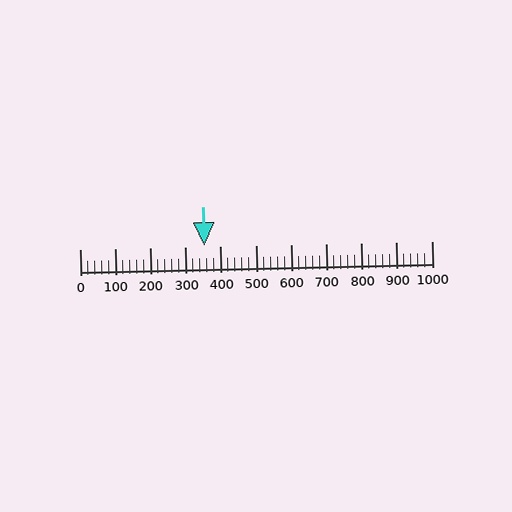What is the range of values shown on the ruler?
The ruler shows values from 0 to 1000.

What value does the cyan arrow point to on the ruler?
The cyan arrow points to approximately 354.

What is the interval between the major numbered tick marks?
The major tick marks are spaced 100 units apart.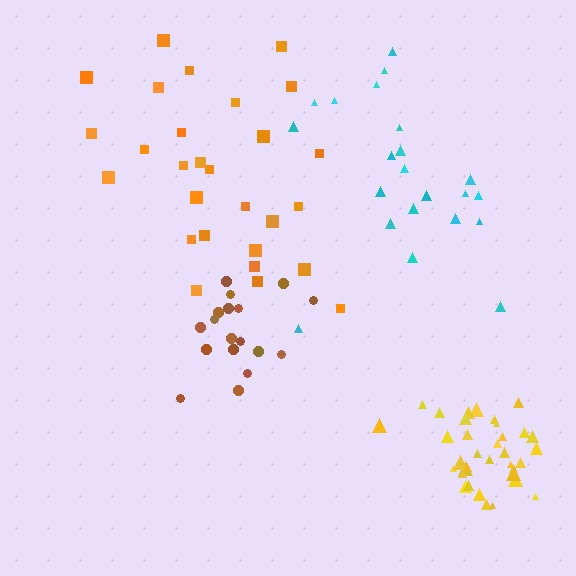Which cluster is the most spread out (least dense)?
Cyan.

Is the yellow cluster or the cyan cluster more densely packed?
Yellow.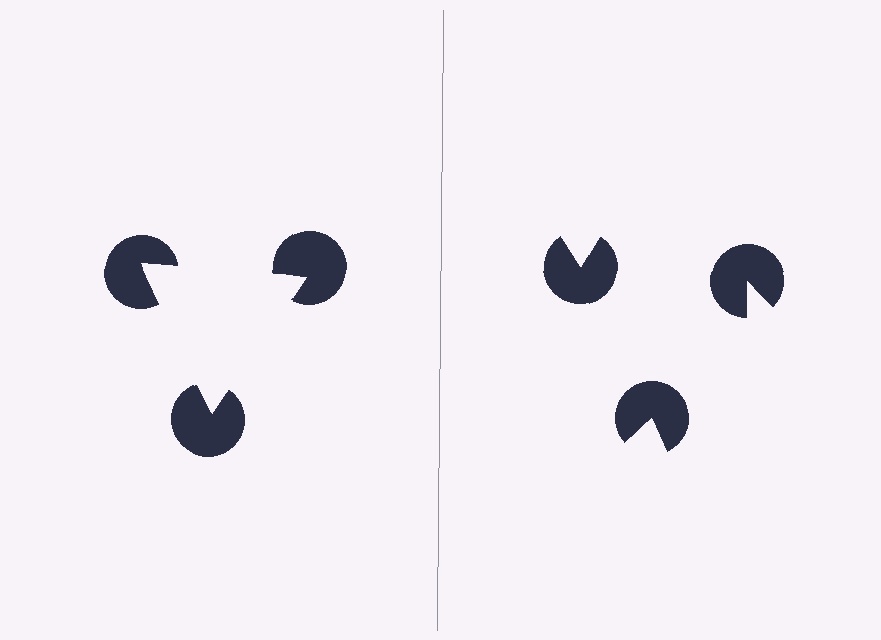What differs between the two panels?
The pac-man discs are positioned identically on both sides; only the wedge orientations differ. On the left they align to a triangle; on the right they are misaligned.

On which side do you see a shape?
An illusory triangle appears on the left side. On the right side the wedge cuts are rotated, so no coherent shape forms.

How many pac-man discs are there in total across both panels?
6 — 3 on each side.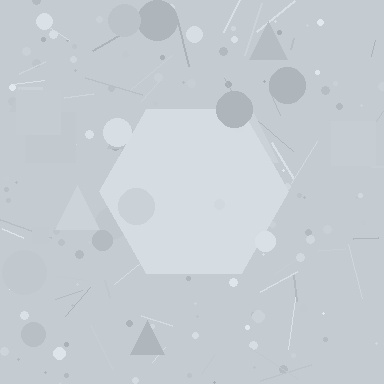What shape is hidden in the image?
A hexagon is hidden in the image.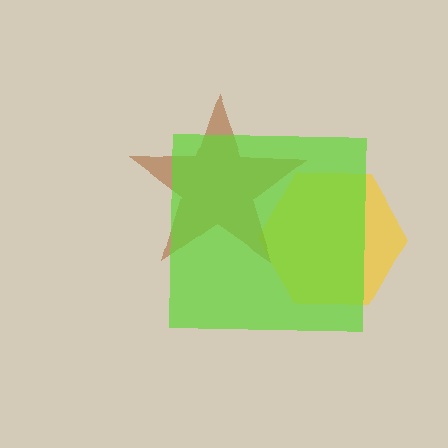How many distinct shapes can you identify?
There are 3 distinct shapes: a yellow hexagon, a brown star, a lime square.